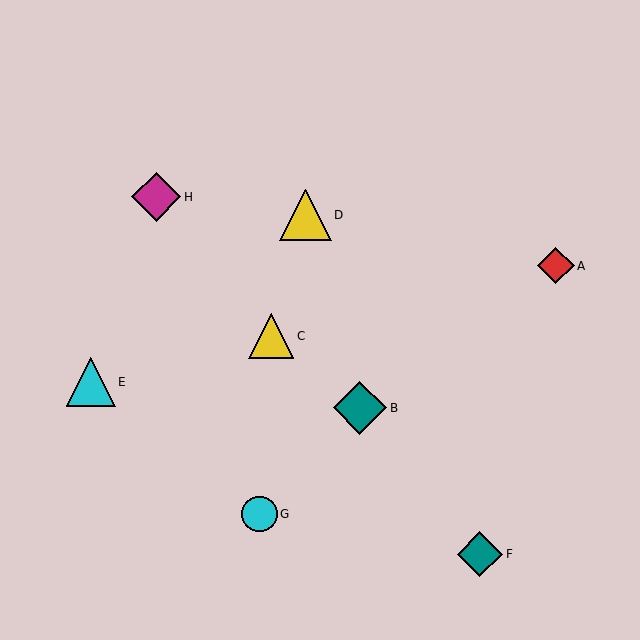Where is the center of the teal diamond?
The center of the teal diamond is at (360, 408).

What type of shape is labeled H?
Shape H is a magenta diamond.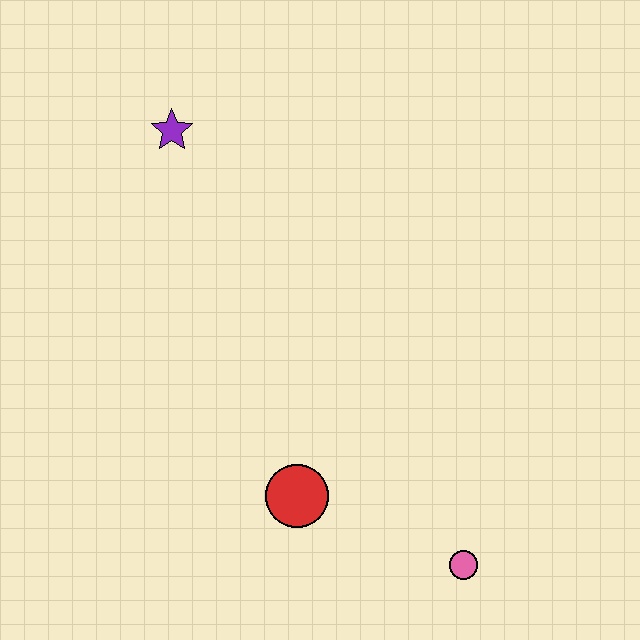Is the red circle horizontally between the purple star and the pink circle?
Yes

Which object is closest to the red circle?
The pink circle is closest to the red circle.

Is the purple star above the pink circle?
Yes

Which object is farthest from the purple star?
The pink circle is farthest from the purple star.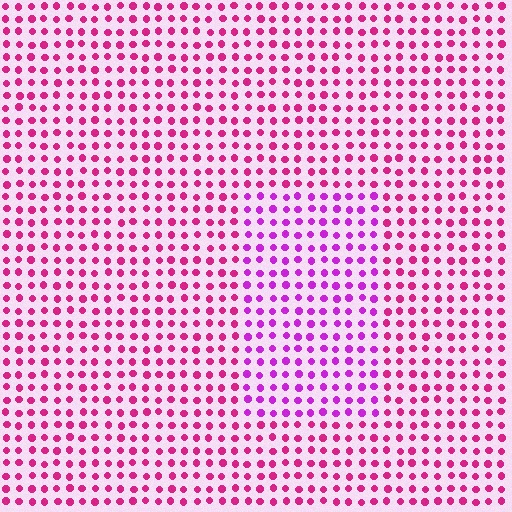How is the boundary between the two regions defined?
The boundary is defined purely by a slight shift in hue (about 32 degrees). Spacing, size, and orientation are identical on both sides.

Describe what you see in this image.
The image is filled with small magenta elements in a uniform arrangement. A rectangle-shaped region is visible where the elements are tinted to a slightly different hue, forming a subtle color boundary.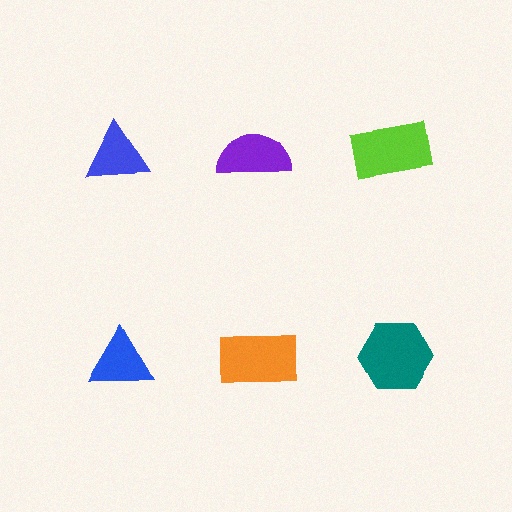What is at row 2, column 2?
An orange rectangle.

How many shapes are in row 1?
3 shapes.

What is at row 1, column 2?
A purple semicircle.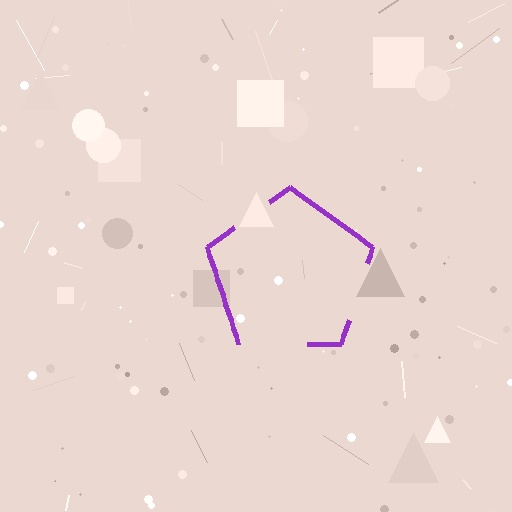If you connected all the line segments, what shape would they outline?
They would outline a pentagon.